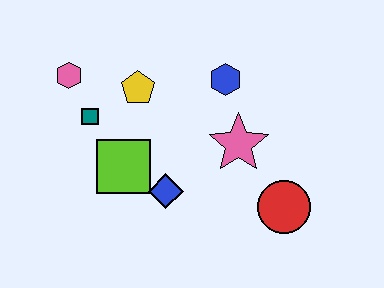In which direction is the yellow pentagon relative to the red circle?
The yellow pentagon is to the left of the red circle.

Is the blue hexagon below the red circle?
No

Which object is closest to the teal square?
The pink hexagon is closest to the teal square.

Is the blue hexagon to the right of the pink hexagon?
Yes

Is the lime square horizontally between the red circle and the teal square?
Yes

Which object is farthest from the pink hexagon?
The red circle is farthest from the pink hexagon.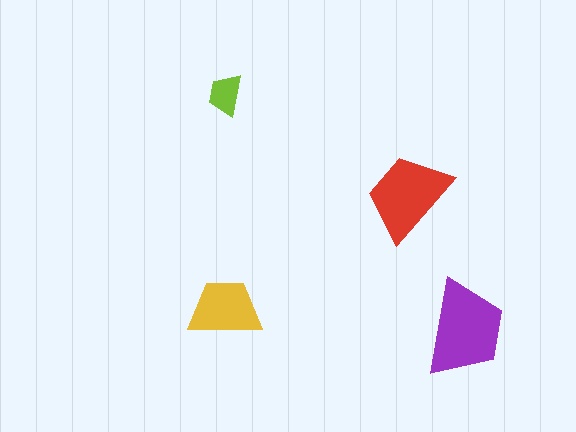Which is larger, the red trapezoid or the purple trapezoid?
The purple one.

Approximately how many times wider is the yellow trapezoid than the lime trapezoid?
About 2 times wider.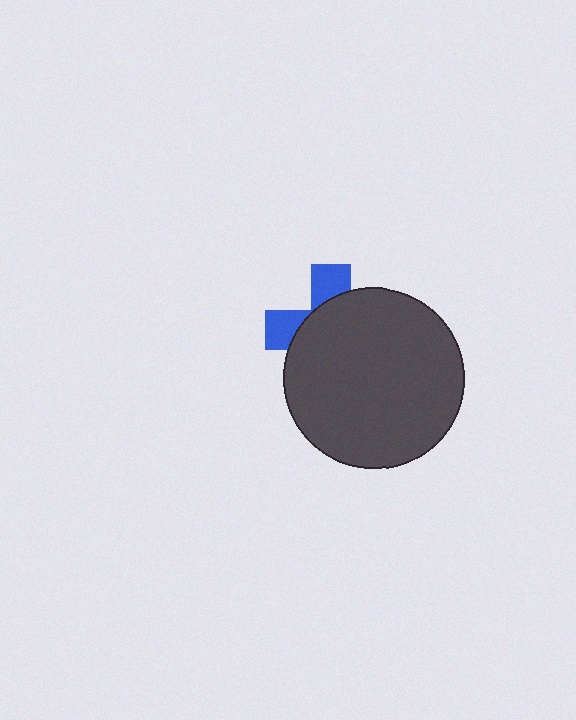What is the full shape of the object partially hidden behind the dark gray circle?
The partially hidden object is a blue cross.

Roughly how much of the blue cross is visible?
A small part of it is visible (roughly 30%).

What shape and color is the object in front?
The object in front is a dark gray circle.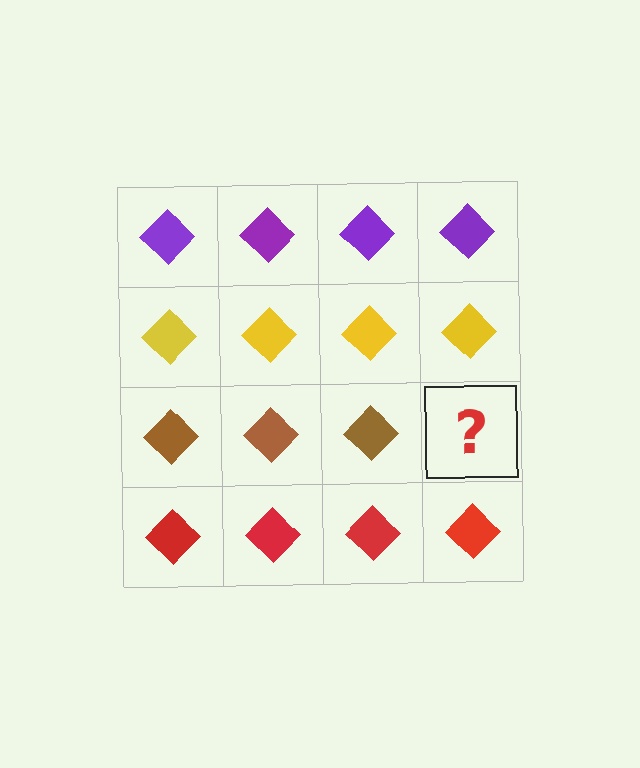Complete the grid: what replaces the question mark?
The question mark should be replaced with a brown diamond.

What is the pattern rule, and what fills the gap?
The rule is that each row has a consistent color. The gap should be filled with a brown diamond.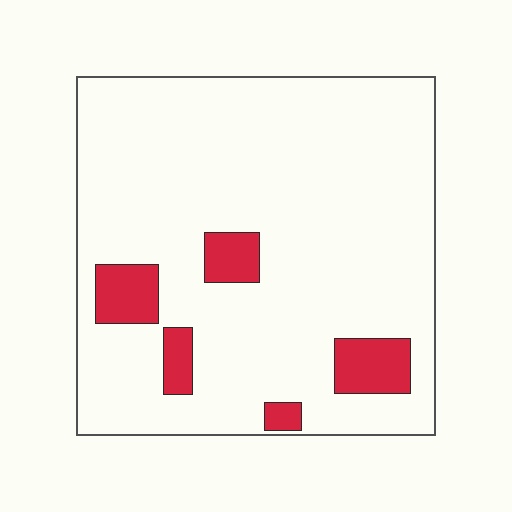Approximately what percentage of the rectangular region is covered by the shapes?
Approximately 10%.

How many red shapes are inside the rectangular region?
5.